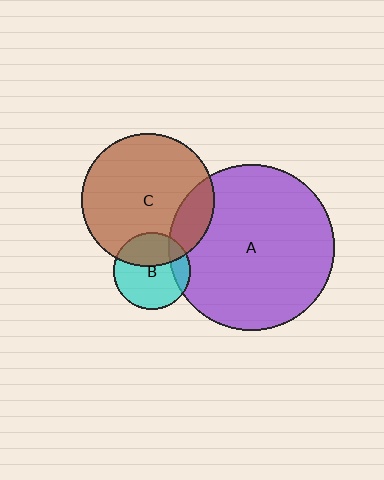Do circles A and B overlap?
Yes.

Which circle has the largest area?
Circle A (purple).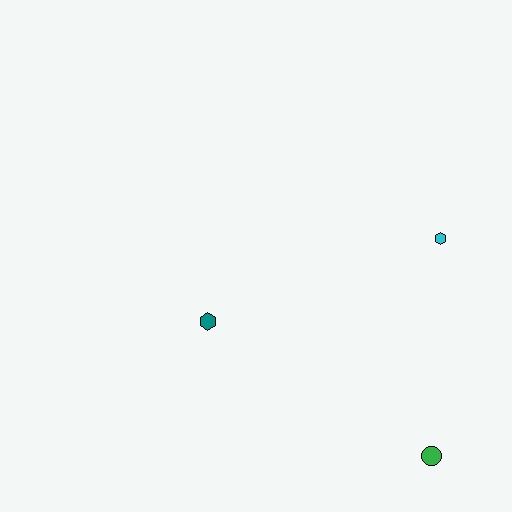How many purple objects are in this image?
There are no purple objects.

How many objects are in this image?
There are 3 objects.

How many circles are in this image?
There is 1 circle.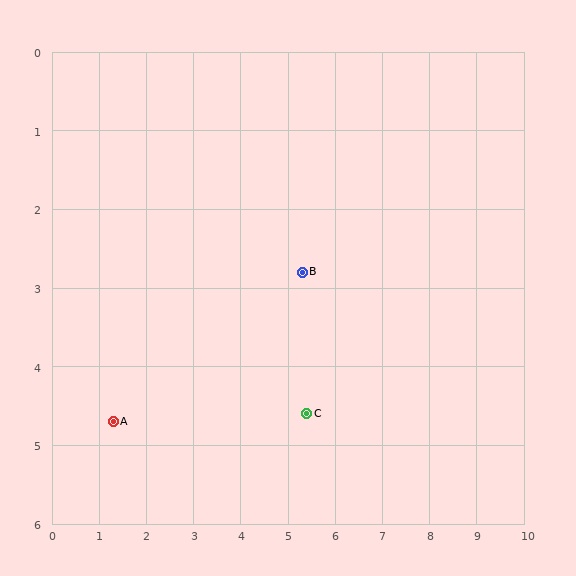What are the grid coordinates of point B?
Point B is at approximately (5.3, 2.8).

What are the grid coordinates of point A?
Point A is at approximately (1.3, 4.7).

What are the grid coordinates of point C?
Point C is at approximately (5.4, 4.6).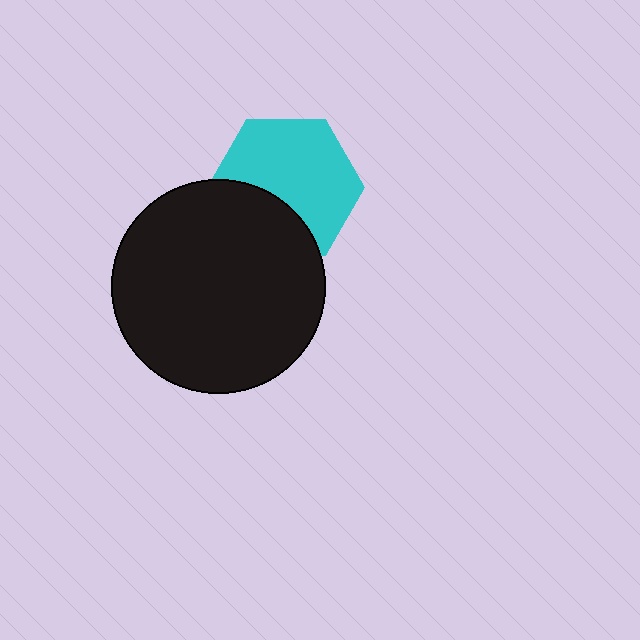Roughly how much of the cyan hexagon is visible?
Most of it is visible (roughly 67%).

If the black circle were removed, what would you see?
You would see the complete cyan hexagon.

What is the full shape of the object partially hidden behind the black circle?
The partially hidden object is a cyan hexagon.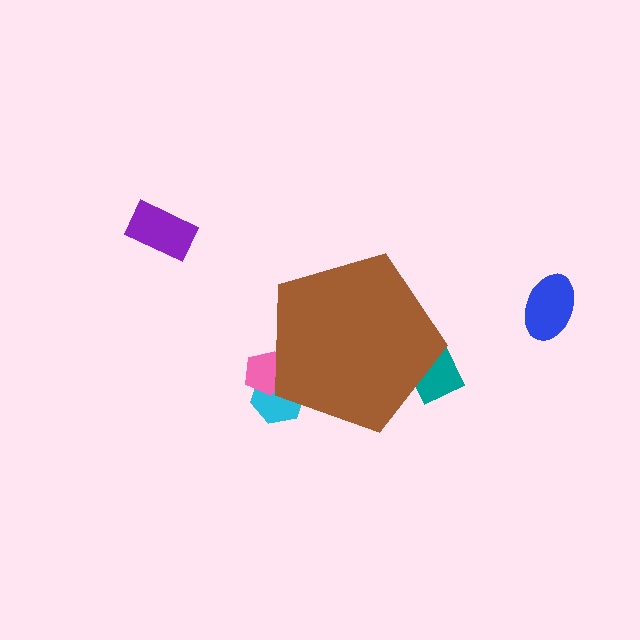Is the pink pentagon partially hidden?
Yes, the pink pentagon is partially hidden behind the brown pentagon.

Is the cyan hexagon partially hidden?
Yes, the cyan hexagon is partially hidden behind the brown pentagon.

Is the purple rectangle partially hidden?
No, the purple rectangle is fully visible.